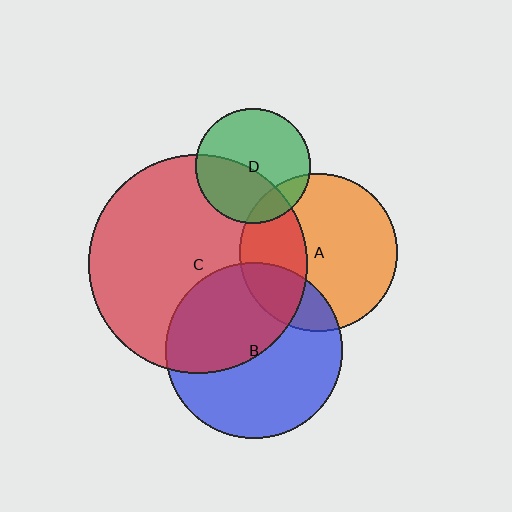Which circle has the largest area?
Circle C (red).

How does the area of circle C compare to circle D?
Approximately 3.6 times.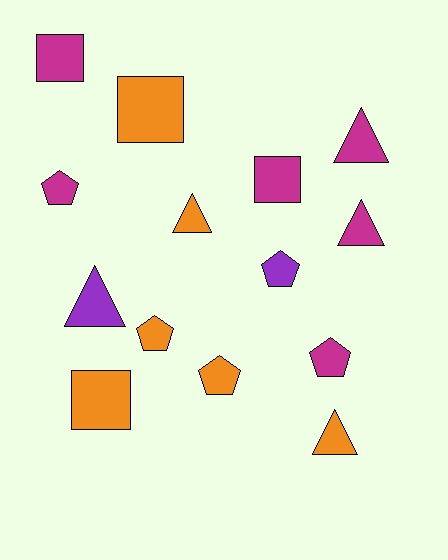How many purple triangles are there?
There is 1 purple triangle.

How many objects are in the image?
There are 14 objects.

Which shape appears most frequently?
Triangle, with 5 objects.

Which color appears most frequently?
Orange, with 6 objects.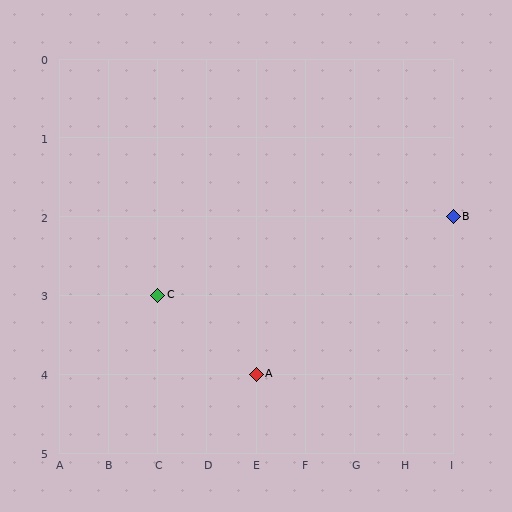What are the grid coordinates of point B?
Point B is at grid coordinates (I, 2).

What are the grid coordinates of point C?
Point C is at grid coordinates (C, 3).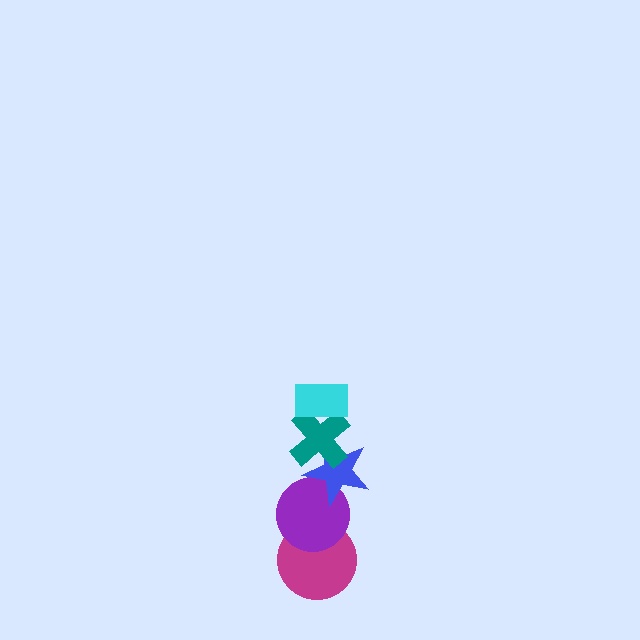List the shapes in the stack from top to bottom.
From top to bottom: the cyan rectangle, the teal cross, the blue star, the purple circle, the magenta circle.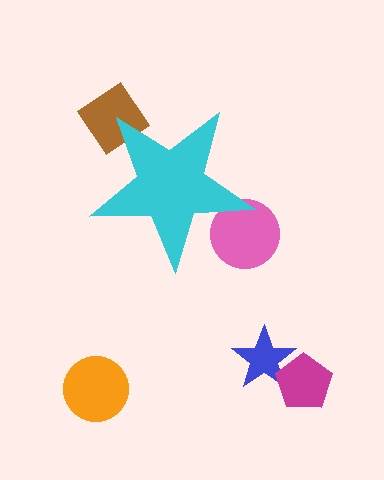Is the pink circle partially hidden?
Yes, the pink circle is partially hidden behind the cyan star.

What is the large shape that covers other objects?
A cyan star.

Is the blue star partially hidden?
No, the blue star is fully visible.